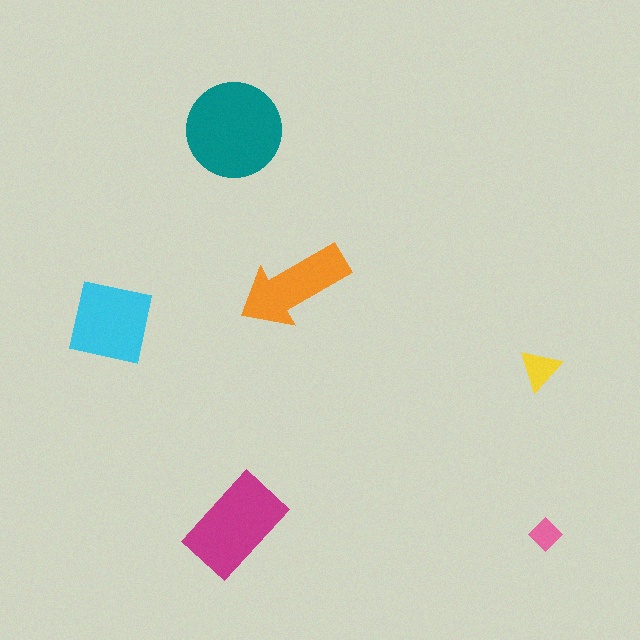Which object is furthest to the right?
The pink diamond is rightmost.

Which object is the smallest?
The pink diamond.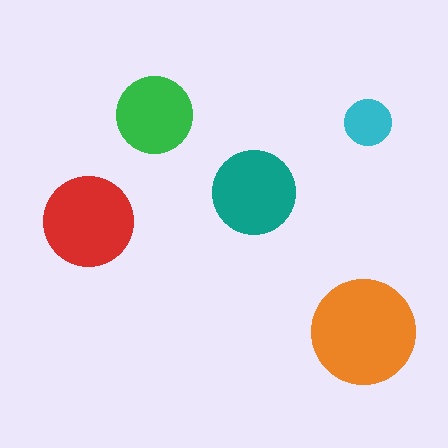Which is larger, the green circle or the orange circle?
The orange one.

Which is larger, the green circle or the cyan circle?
The green one.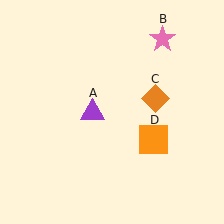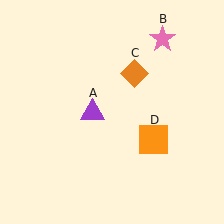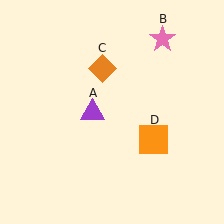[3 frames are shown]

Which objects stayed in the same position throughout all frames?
Purple triangle (object A) and pink star (object B) and orange square (object D) remained stationary.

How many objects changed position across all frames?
1 object changed position: orange diamond (object C).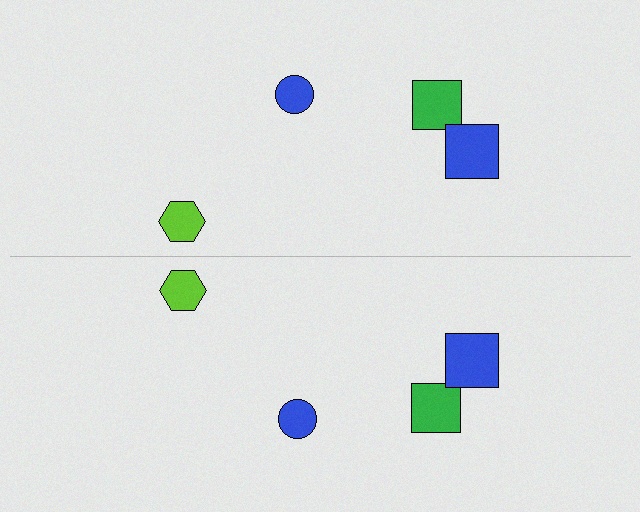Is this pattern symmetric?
Yes, this pattern has bilateral (reflection) symmetry.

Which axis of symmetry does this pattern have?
The pattern has a horizontal axis of symmetry running through the center of the image.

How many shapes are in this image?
There are 8 shapes in this image.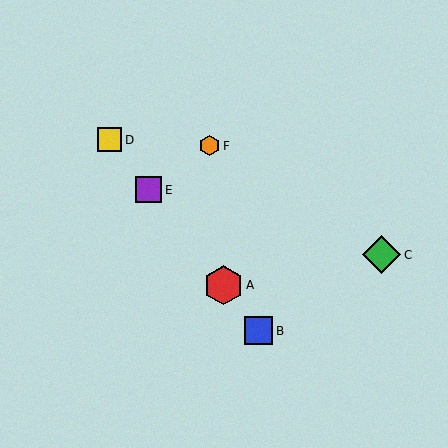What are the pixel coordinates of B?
Object B is at (259, 331).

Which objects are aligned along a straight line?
Objects A, B, D, E are aligned along a straight line.